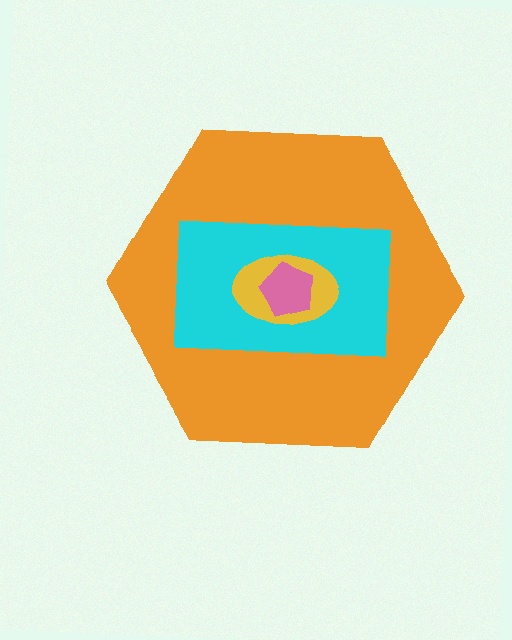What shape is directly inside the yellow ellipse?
The pink pentagon.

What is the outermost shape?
The orange hexagon.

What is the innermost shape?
The pink pentagon.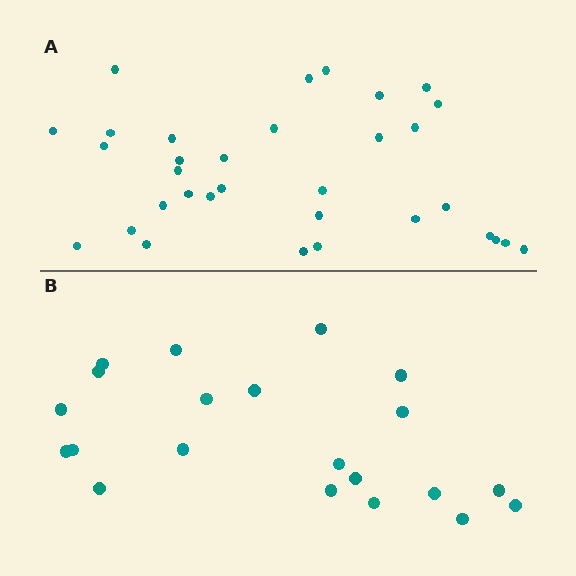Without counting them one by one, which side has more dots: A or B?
Region A (the top region) has more dots.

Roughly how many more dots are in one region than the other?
Region A has roughly 12 or so more dots than region B.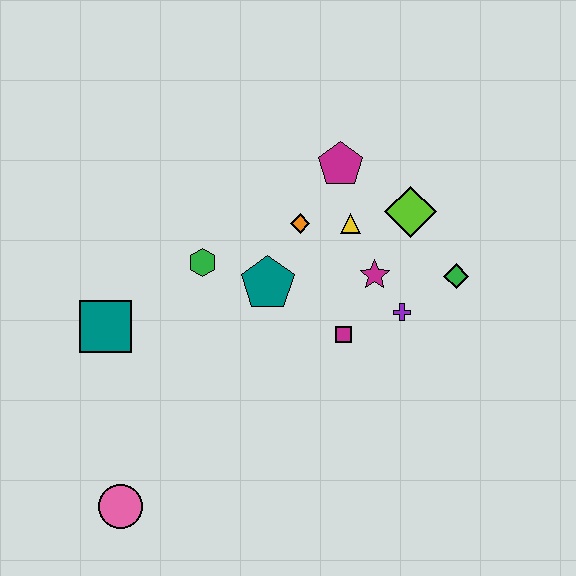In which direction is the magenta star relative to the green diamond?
The magenta star is to the left of the green diamond.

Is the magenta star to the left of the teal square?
No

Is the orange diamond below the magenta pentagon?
Yes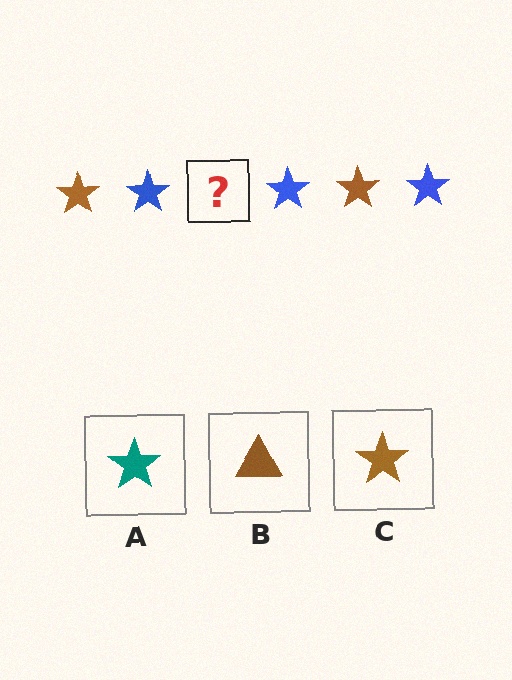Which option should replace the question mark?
Option C.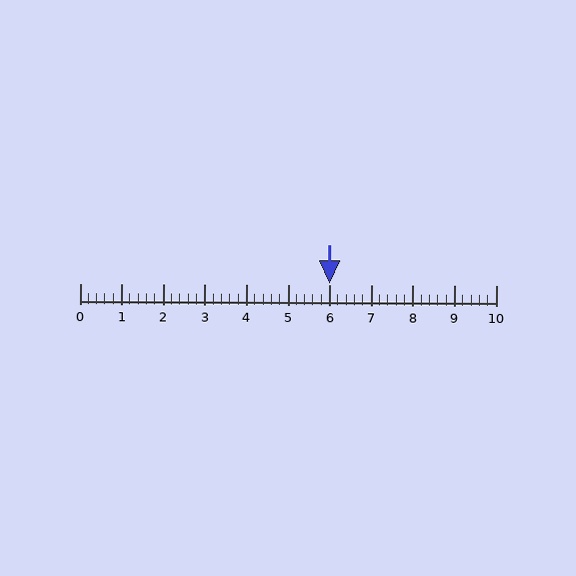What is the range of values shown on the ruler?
The ruler shows values from 0 to 10.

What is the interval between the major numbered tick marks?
The major tick marks are spaced 1 units apart.